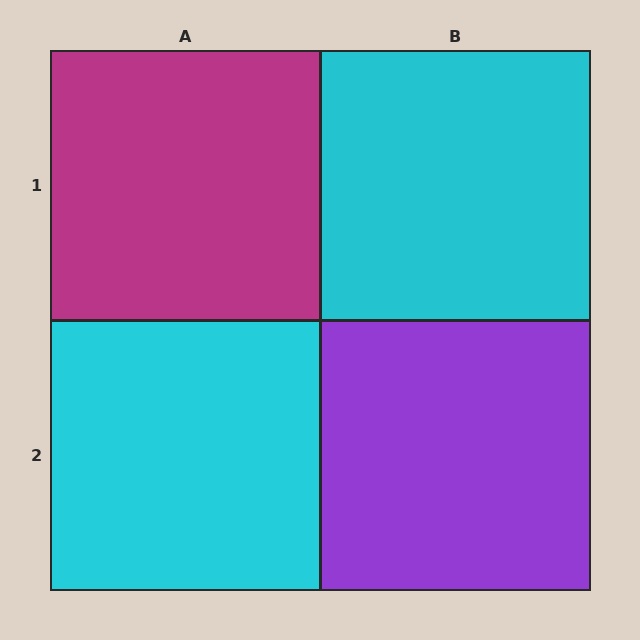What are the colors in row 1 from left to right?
Magenta, cyan.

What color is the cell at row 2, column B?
Purple.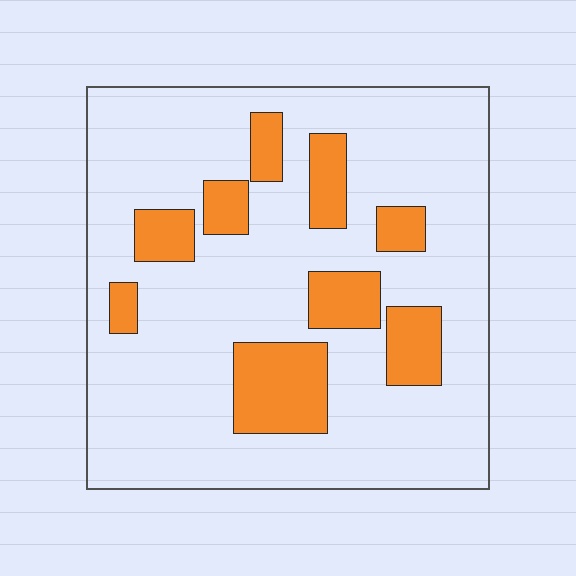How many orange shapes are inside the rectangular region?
9.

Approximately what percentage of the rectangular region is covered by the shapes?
Approximately 20%.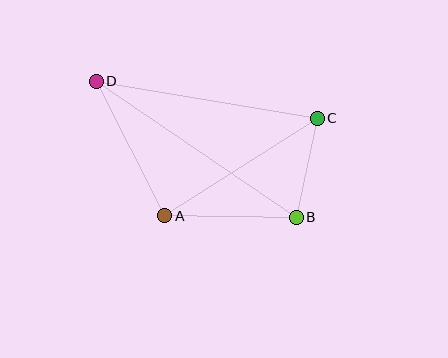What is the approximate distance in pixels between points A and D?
The distance between A and D is approximately 151 pixels.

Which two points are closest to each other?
Points B and C are closest to each other.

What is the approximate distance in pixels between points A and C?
The distance between A and C is approximately 181 pixels.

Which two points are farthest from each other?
Points B and D are farthest from each other.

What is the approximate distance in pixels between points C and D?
The distance between C and D is approximately 224 pixels.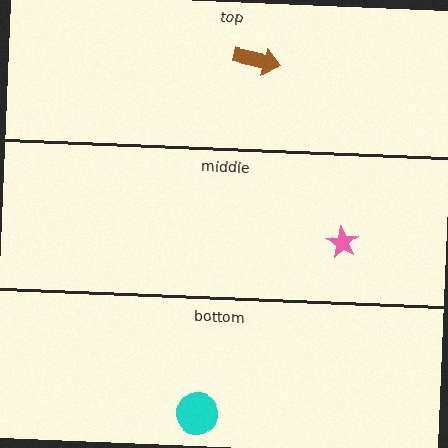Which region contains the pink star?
The middle region.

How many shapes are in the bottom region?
1.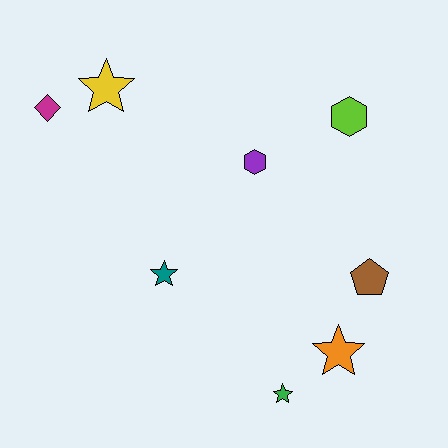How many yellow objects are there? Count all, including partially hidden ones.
There is 1 yellow object.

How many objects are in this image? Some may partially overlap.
There are 8 objects.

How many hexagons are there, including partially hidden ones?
There are 2 hexagons.